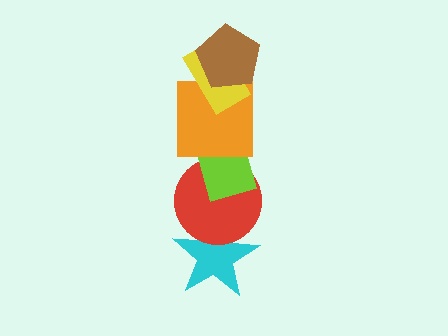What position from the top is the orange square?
The orange square is 3rd from the top.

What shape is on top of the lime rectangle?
The orange square is on top of the lime rectangle.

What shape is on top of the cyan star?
The red circle is on top of the cyan star.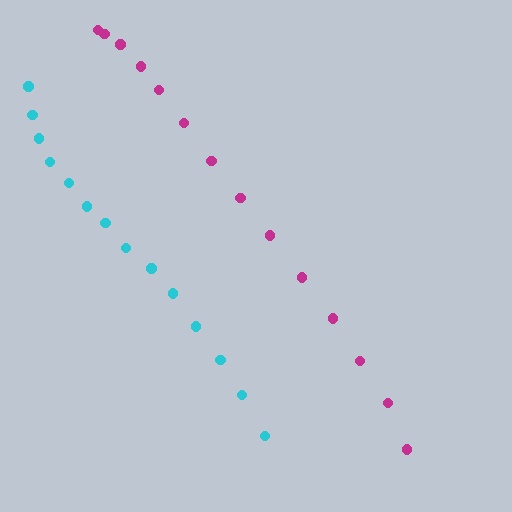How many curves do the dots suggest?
There are 2 distinct paths.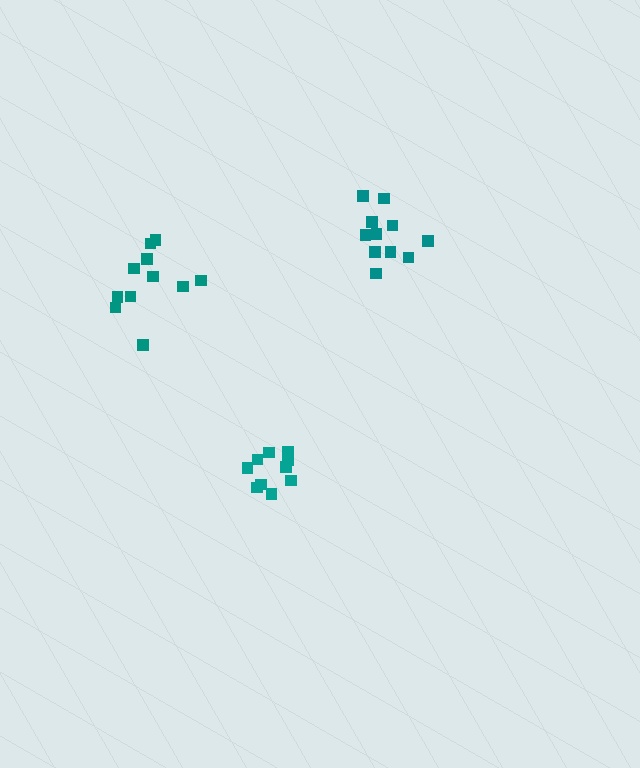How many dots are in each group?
Group 1: 11 dots, Group 2: 11 dots, Group 3: 10 dots (32 total).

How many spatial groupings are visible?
There are 3 spatial groupings.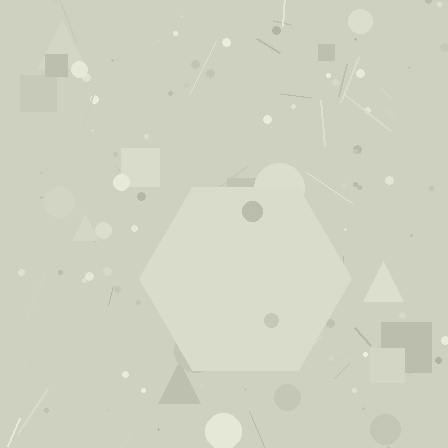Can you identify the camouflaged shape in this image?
The camouflaged shape is a hexagon.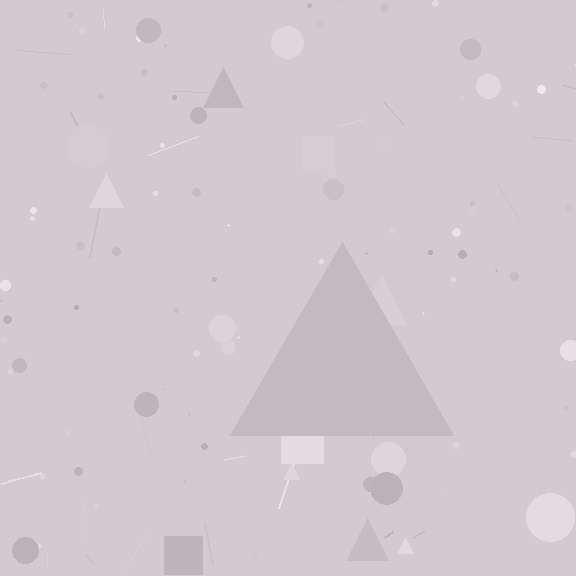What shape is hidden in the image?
A triangle is hidden in the image.